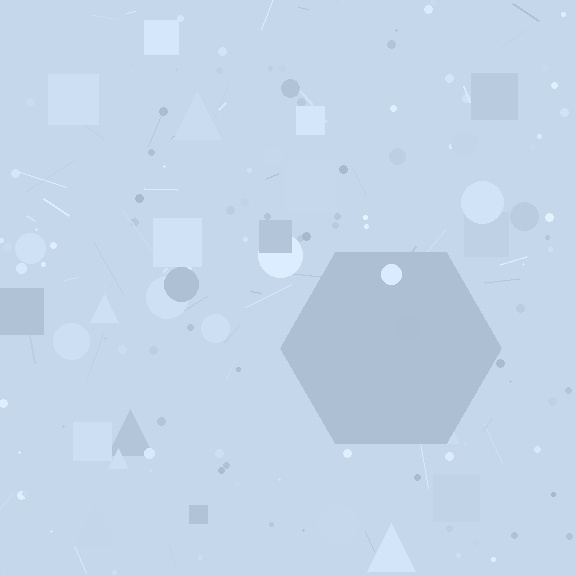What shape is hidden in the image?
A hexagon is hidden in the image.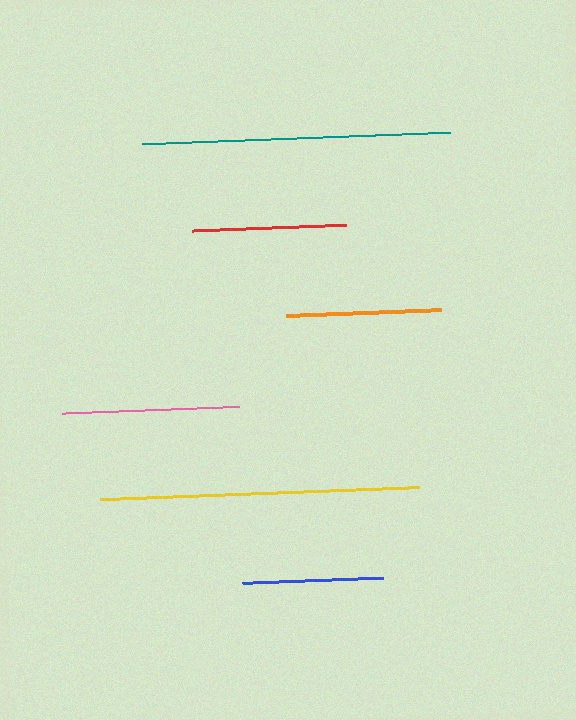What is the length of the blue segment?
The blue segment is approximately 141 pixels long.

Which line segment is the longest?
The yellow line is the longest at approximately 320 pixels.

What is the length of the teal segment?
The teal segment is approximately 310 pixels long.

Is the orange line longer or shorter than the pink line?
The pink line is longer than the orange line.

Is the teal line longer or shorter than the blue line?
The teal line is longer than the blue line.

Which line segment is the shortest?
The blue line is the shortest at approximately 141 pixels.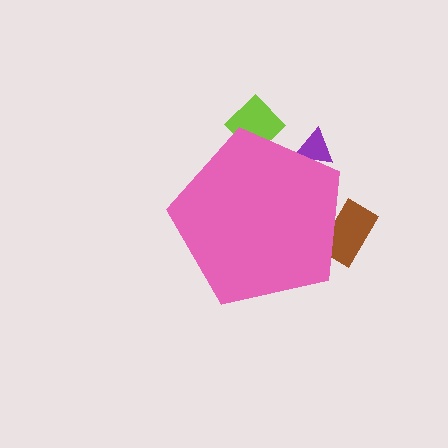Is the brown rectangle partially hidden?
Yes, the brown rectangle is partially hidden behind the pink pentagon.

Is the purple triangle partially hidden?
Yes, the purple triangle is partially hidden behind the pink pentagon.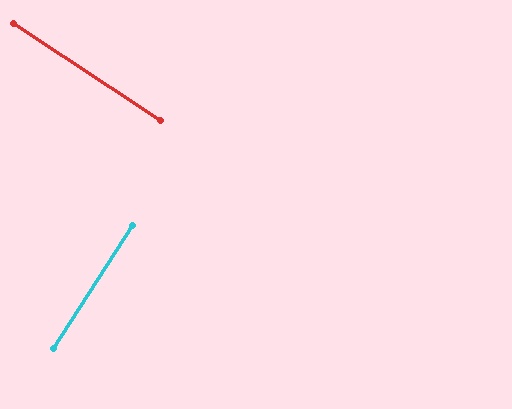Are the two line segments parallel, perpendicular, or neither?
Perpendicular — they meet at approximately 90°.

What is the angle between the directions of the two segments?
Approximately 90 degrees.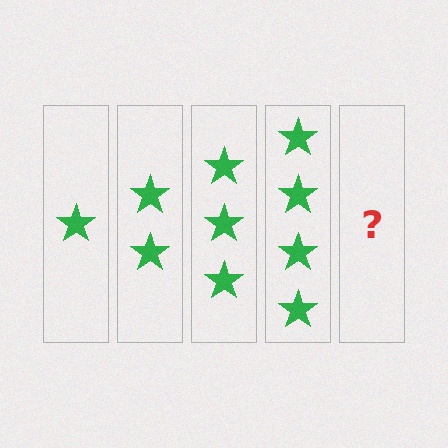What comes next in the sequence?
The next element should be 5 stars.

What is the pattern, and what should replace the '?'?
The pattern is that each step adds one more star. The '?' should be 5 stars.